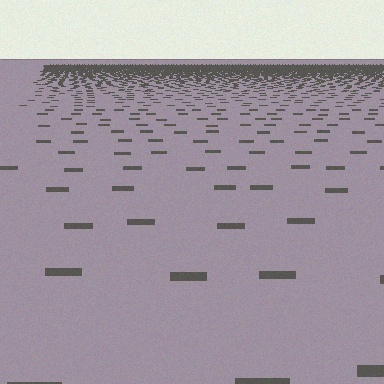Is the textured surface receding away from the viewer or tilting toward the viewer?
The surface is receding away from the viewer. Texture elements get smaller and denser toward the top.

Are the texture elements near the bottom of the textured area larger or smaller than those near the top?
Larger. Near the bottom, elements are closer to the viewer and appear at a bigger on-screen size.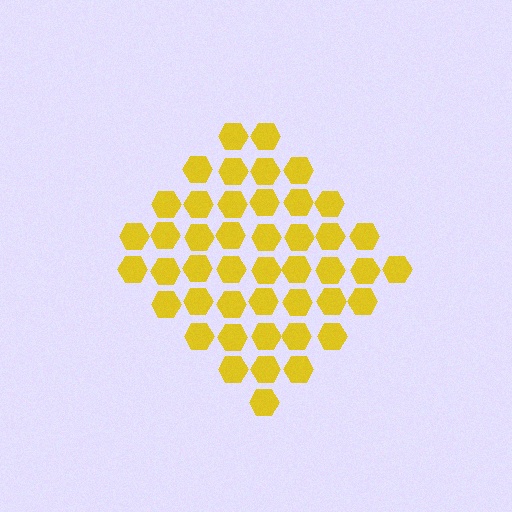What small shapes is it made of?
It is made of small hexagons.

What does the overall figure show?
The overall figure shows a diamond.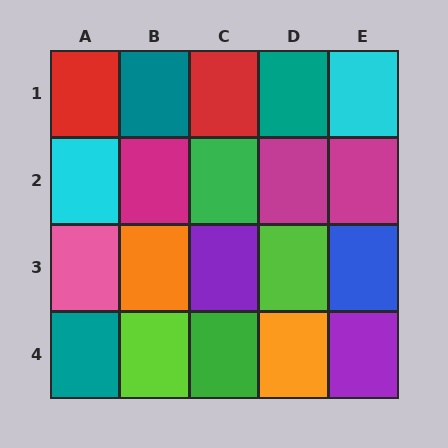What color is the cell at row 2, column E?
Magenta.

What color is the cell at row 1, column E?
Cyan.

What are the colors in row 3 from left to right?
Pink, orange, purple, lime, blue.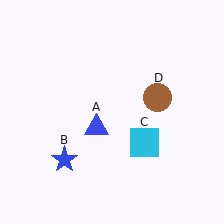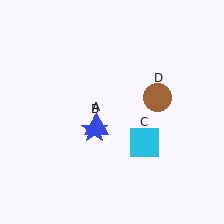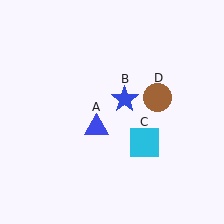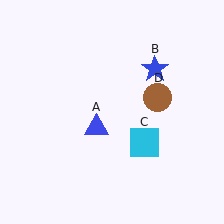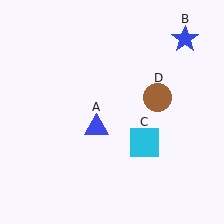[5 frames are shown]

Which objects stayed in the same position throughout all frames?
Blue triangle (object A) and cyan square (object C) and brown circle (object D) remained stationary.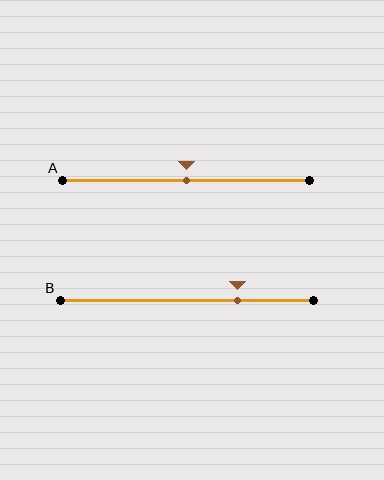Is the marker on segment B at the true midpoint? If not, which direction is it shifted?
No, the marker on segment B is shifted to the right by about 20% of the segment length.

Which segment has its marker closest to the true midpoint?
Segment A has its marker closest to the true midpoint.